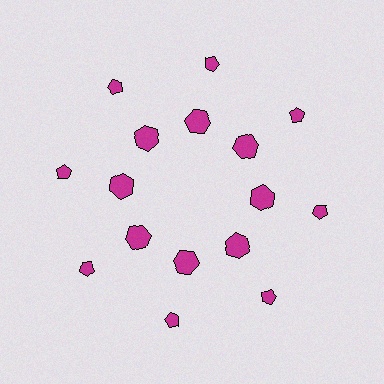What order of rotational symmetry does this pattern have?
This pattern has 8-fold rotational symmetry.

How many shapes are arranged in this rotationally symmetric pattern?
There are 16 shapes, arranged in 8 groups of 2.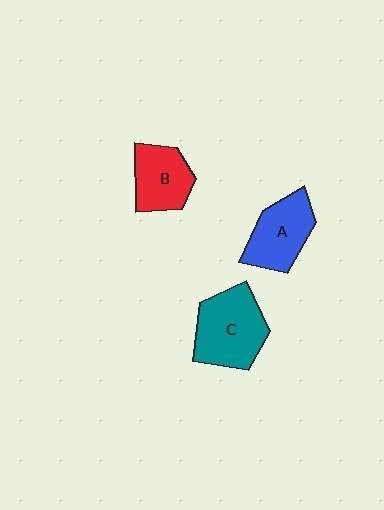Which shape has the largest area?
Shape C (teal).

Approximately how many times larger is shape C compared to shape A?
Approximately 1.3 times.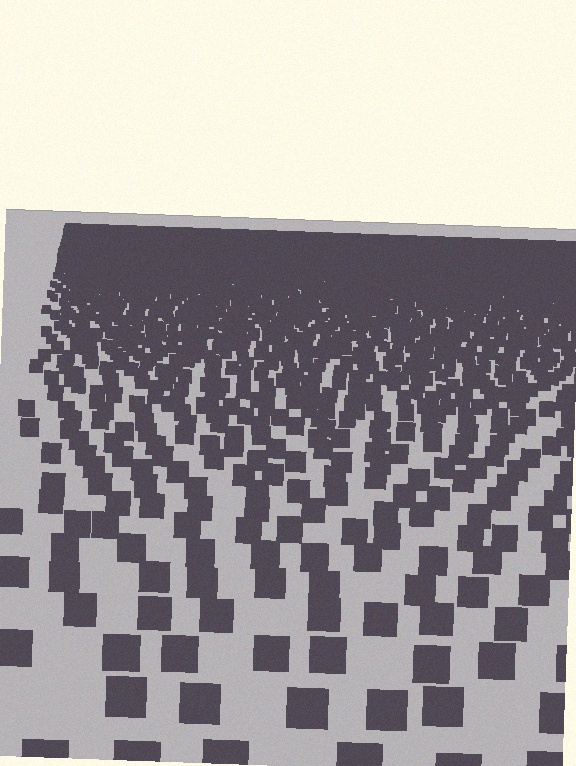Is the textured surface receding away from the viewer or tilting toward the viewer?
The surface is receding away from the viewer. Texture elements get smaller and denser toward the top.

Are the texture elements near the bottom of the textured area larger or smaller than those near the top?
Larger. Near the bottom, elements are closer to the viewer and appear at a bigger on-screen size.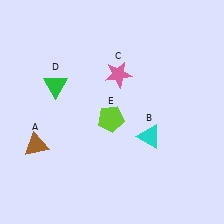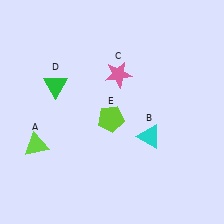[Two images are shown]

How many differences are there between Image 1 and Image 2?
There is 1 difference between the two images.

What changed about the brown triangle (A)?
In Image 1, A is brown. In Image 2, it changed to lime.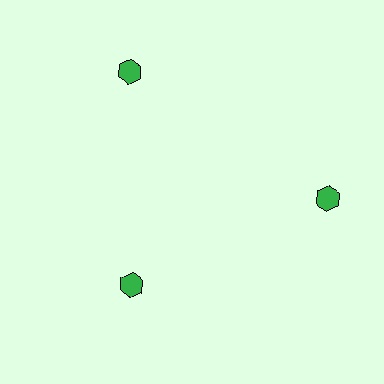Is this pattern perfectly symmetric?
No. The 3 green hexagons are arranged in a ring, but one element near the 7 o'clock position is pulled inward toward the center, breaking the 3-fold rotational symmetry.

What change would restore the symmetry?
The symmetry would be restored by moving it outward, back onto the ring so that all 3 hexagons sit at equal angles and equal distance from the center.